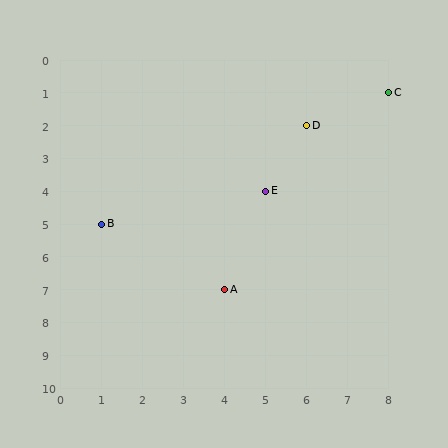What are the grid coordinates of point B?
Point B is at grid coordinates (1, 5).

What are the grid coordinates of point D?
Point D is at grid coordinates (6, 2).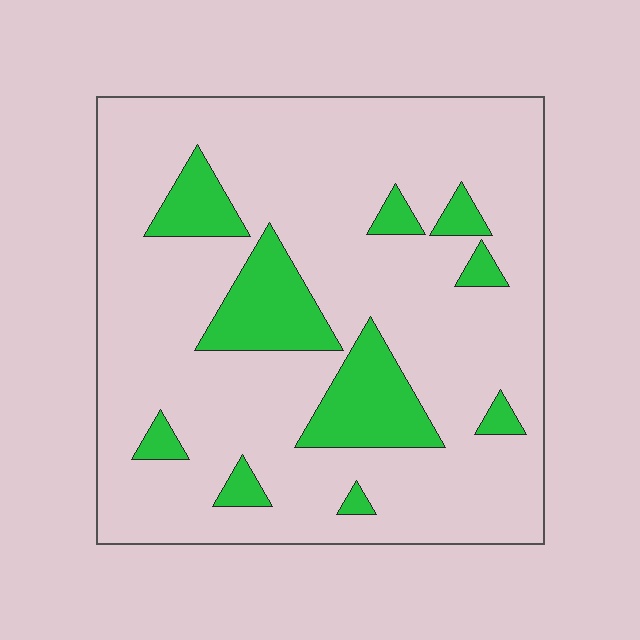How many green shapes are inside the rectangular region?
10.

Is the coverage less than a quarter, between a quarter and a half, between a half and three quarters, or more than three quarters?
Less than a quarter.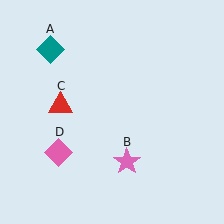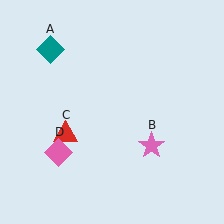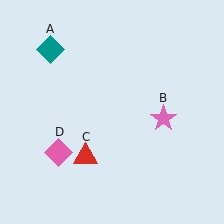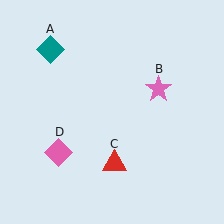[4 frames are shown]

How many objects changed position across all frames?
2 objects changed position: pink star (object B), red triangle (object C).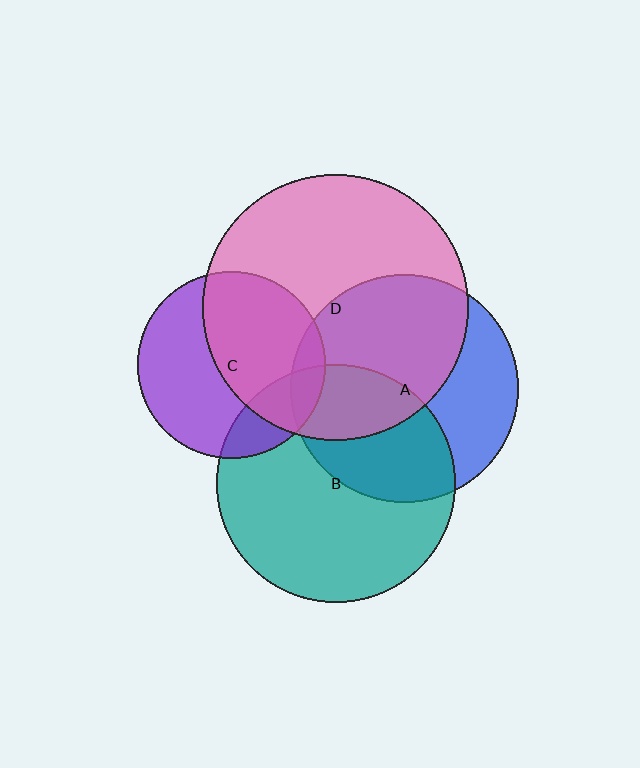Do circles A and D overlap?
Yes.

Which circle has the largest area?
Circle D (pink).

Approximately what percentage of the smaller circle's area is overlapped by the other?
Approximately 55%.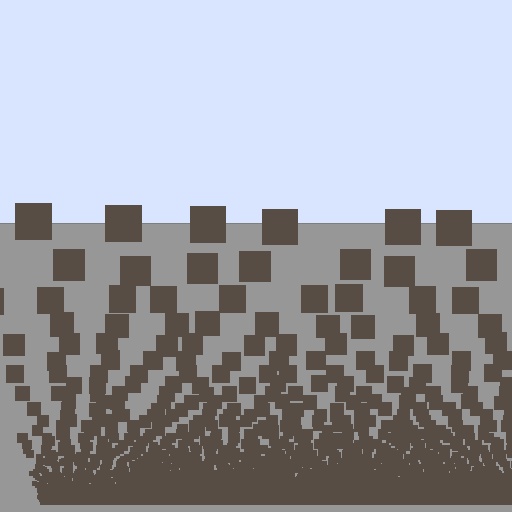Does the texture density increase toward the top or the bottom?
Density increases toward the bottom.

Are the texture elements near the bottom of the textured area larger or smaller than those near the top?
Smaller. The gradient is inverted — elements near the bottom are smaller and denser.